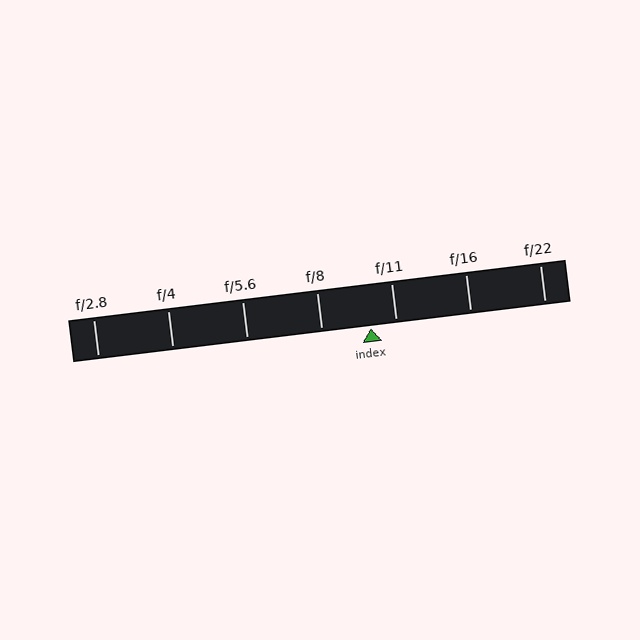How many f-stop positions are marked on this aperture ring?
There are 7 f-stop positions marked.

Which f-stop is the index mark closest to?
The index mark is closest to f/11.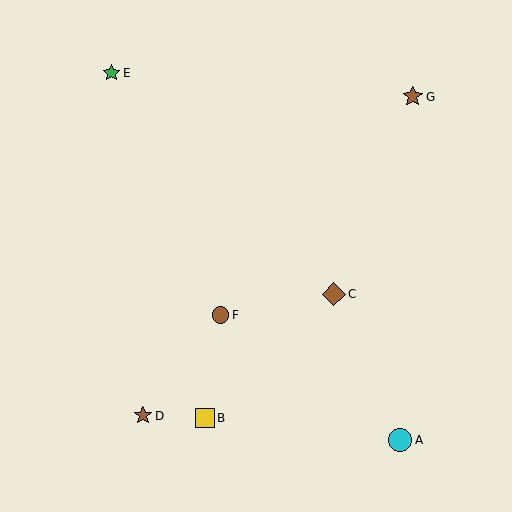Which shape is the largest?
The cyan circle (labeled A) is the largest.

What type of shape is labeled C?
Shape C is a brown diamond.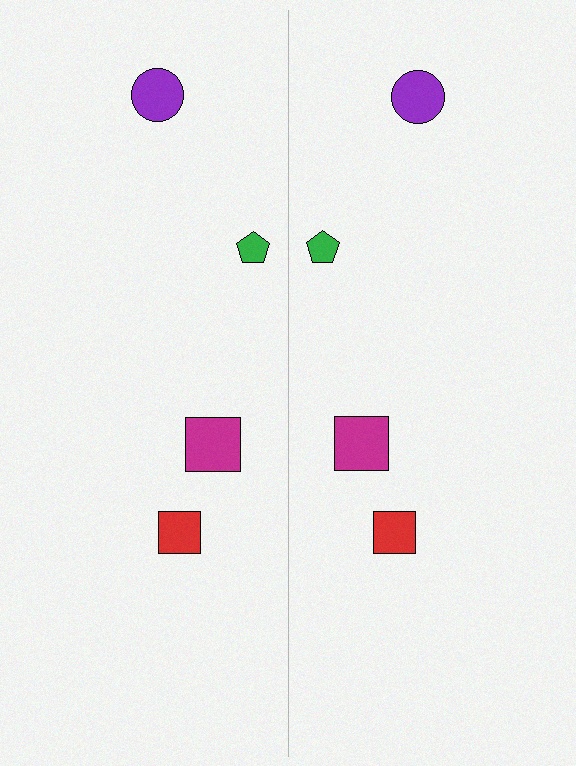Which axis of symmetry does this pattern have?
The pattern has a vertical axis of symmetry running through the center of the image.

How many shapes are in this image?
There are 8 shapes in this image.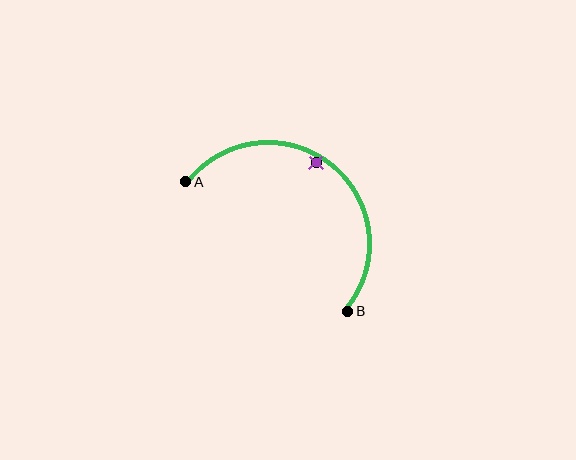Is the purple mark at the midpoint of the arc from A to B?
No — the purple mark does not lie on the arc at all. It sits slightly inside the curve.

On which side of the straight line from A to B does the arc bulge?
The arc bulges above and to the right of the straight line connecting A and B.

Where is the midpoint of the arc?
The arc midpoint is the point on the curve farthest from the straight line joining A and B. It sits above and to the right of that line.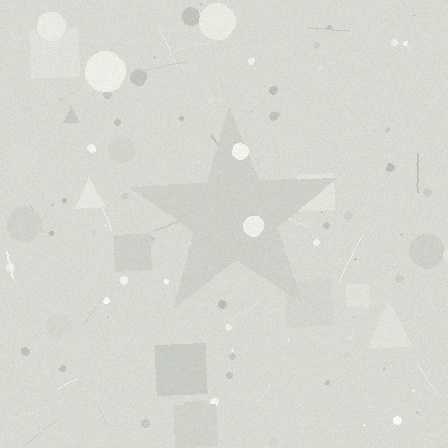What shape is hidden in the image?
A star is hidden in the image.